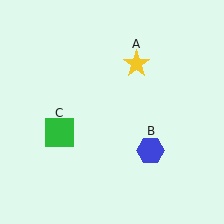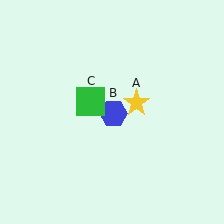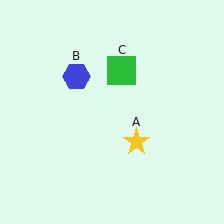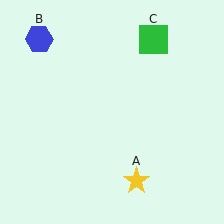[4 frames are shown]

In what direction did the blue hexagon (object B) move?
The blue hexagon (object B) moved up and to the left.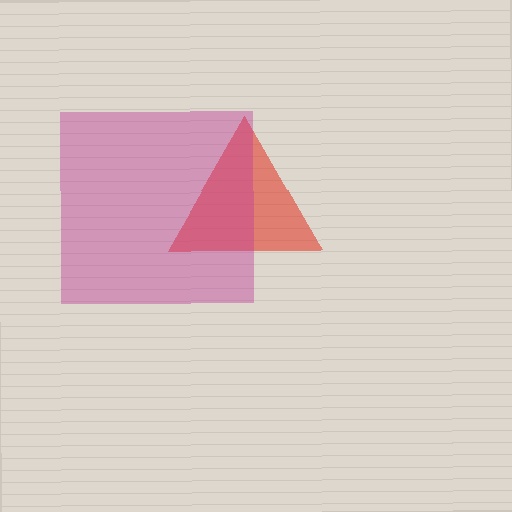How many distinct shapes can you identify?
There are 2 distinct shapes: a red triangle, a magenta square.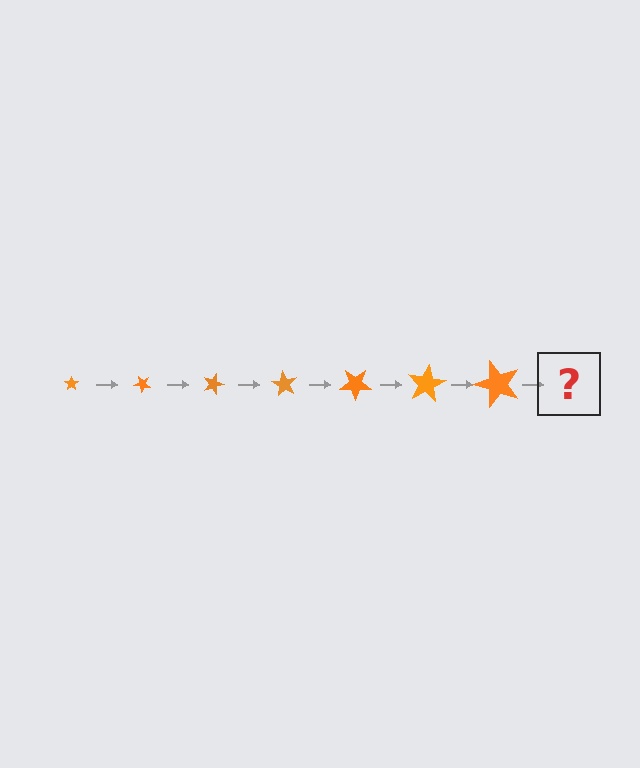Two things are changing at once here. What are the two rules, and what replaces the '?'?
The two rules are that the star grows larger each step and it rotates 45 degrees each step. The '?' should be a star, larger than the previous one and rotated 315 degrees from the start.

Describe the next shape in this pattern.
It should be a star, larger than the previous one and rotated 315 degrees from the start.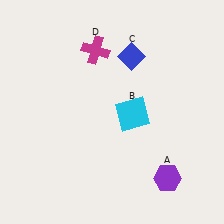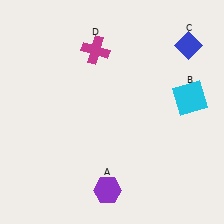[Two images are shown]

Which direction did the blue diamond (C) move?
The blue diamond (C) moved right.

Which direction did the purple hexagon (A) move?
The purple hexagon (A) moved left.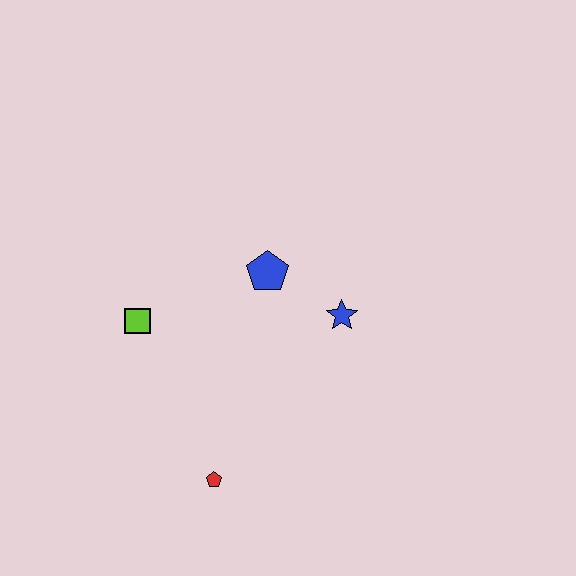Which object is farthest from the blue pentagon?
The red pentagon is farthest from the blue pentagon.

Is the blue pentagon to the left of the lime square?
No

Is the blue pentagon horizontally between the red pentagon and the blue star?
Yes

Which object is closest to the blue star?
The blue pentagon is closest to the blue star.